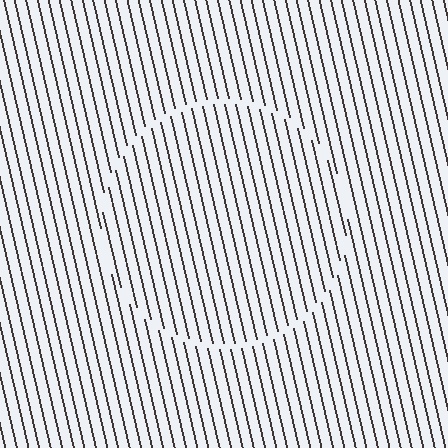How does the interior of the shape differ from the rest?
The interior of the shape contains the same grating, shifted by half a period — the contour is defined by the phase discontinuity where line-ends from the inner and outer gratings abut.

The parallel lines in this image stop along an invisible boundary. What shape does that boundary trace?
An illusory circle. The interior of the shape contains the same grating, shifted by half a period — the contour is defined by the phase discontinuity where line-ends from the inner and outer gratings abut.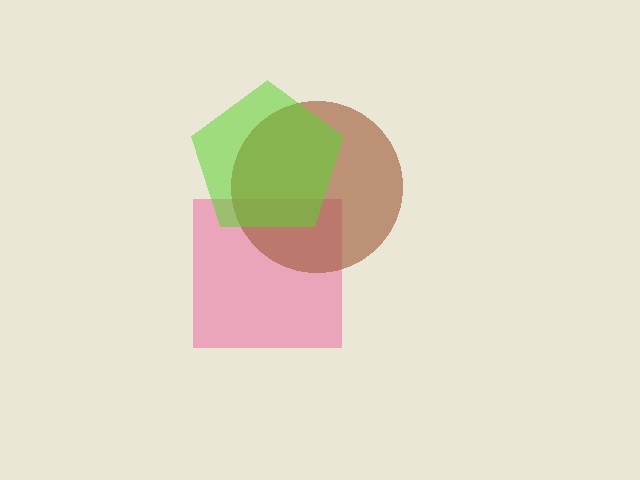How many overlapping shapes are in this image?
There are 3 overlapping shapes in the image.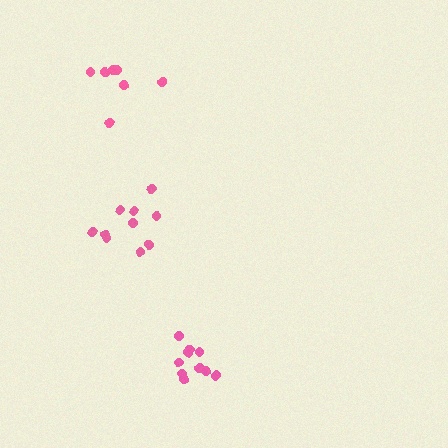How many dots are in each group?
Group 1: 7 dots, Group 2: 10 dots, Group 3: 11 dots (28 total).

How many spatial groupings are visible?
There are 3 spatial groupings.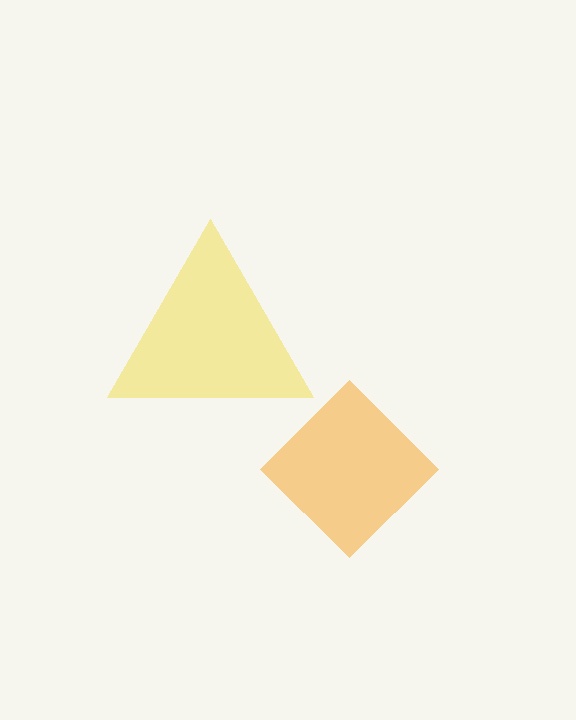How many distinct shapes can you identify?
There are 2 distinct shapes: an orange diamond, a yellow triangle.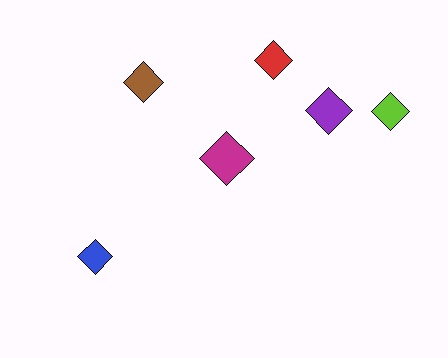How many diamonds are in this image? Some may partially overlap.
There are 6 diamonds.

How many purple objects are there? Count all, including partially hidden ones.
There is 1 purple object.